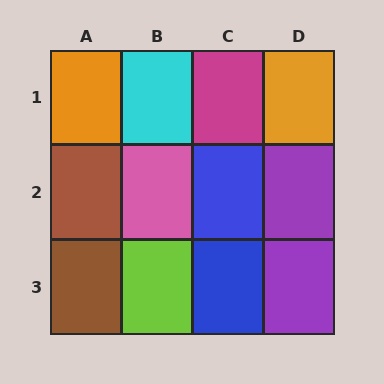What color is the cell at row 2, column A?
Brown.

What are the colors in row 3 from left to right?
Brown, lime, blue, purple.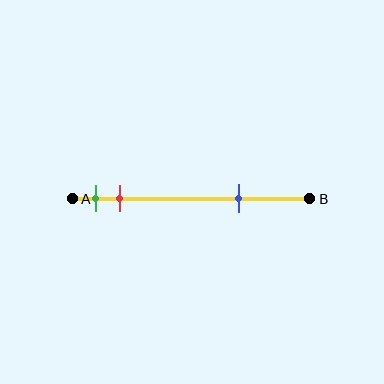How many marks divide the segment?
There are 3 marks dividing the segment.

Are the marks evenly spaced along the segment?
No, the marks are not evenly spaced.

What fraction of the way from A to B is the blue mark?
The blue mark is approximately 70% (0.7) of the way from A to B.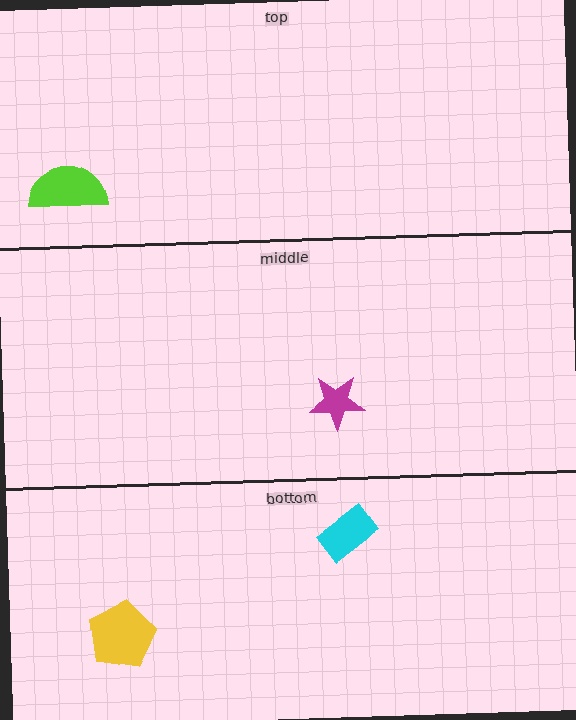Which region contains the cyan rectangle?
The bottom region.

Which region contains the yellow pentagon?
The bottom region.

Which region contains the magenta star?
The middle region.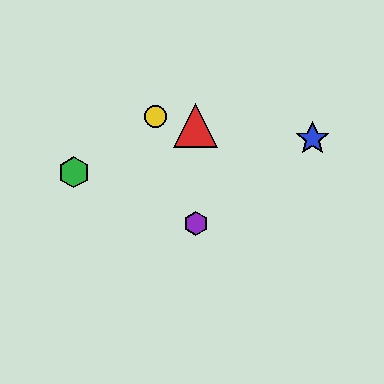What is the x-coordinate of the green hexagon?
The green hexagon is at x≈74.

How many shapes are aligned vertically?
2 shapes (the red triangle, the purple hexagon) are aligned vertically.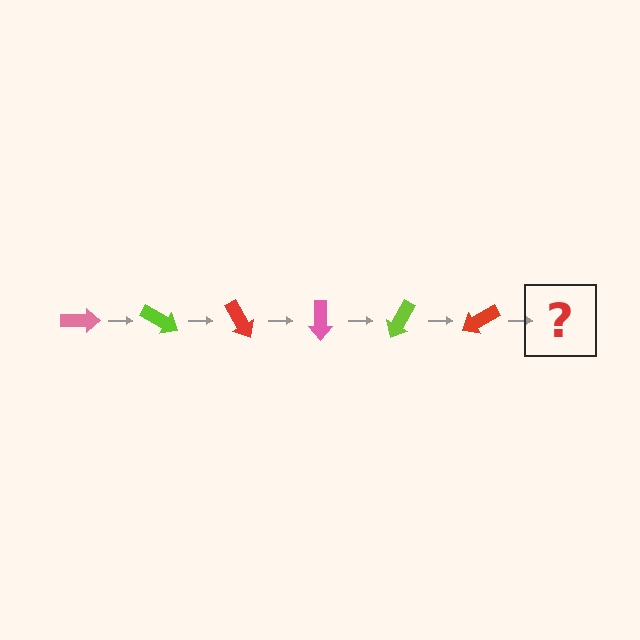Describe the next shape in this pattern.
It should be a pink arrow, rotated 180 degrees from the start.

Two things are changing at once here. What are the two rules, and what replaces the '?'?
The two rules are that it rotates 30 degrees each step and the color cycles through pink, lime, and red. The '?' should be a pink arrow, rotated 180 degrees from the start.